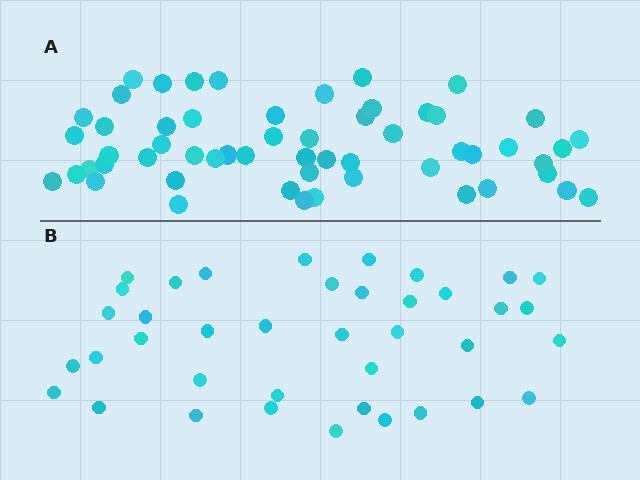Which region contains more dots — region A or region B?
Region A (the top region) has more dots.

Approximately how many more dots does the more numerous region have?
Region A has approximately 15 more dots than region B.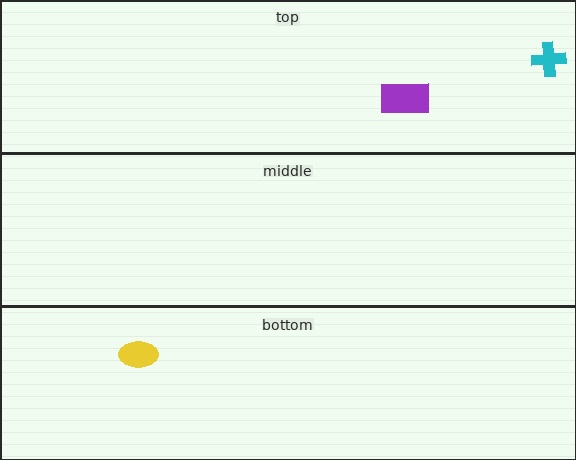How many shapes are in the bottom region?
1.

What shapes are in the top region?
The cyan cross, the purple rectangle.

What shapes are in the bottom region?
The yellow ellipse.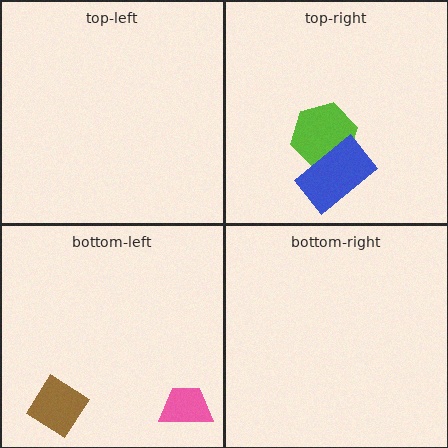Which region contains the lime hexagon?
The top-right region.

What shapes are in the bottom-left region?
The pink trapezoid, the brown diamond.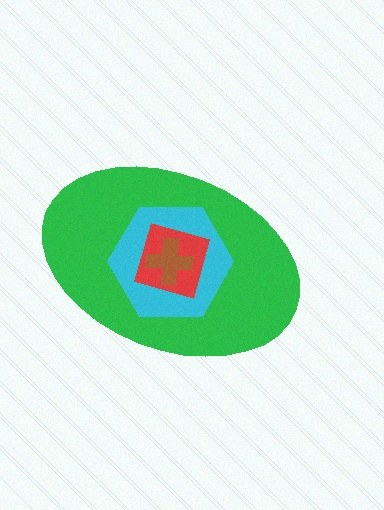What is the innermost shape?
The brown cross.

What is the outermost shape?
The green ellipse.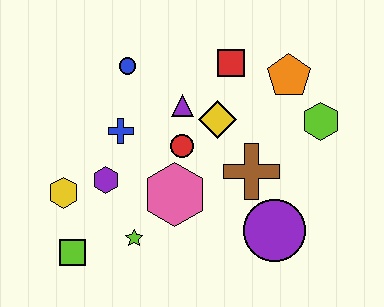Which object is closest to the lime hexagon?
The orange pentagon is closest to the lime hexagon.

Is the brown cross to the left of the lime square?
No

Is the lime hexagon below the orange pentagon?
Yes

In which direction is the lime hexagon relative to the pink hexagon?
The lime hexagon is to the right of the pink hexagon.